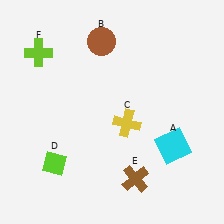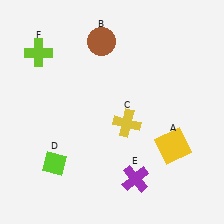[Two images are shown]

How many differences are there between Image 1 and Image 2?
There are 2 differences between the two images.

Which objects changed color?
A changed from cyan to yellow. E changed from brown to purple.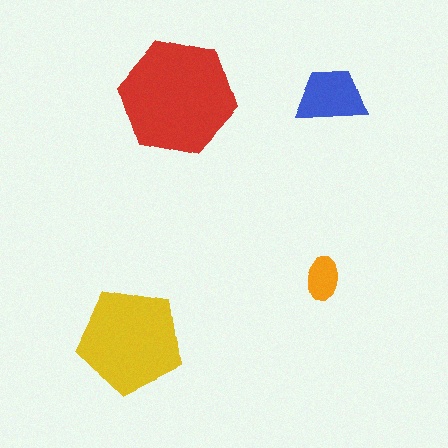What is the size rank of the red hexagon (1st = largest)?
1st.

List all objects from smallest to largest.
The orange ellipse, the blue trapezoid, the yellow pentagon, the red hexagon.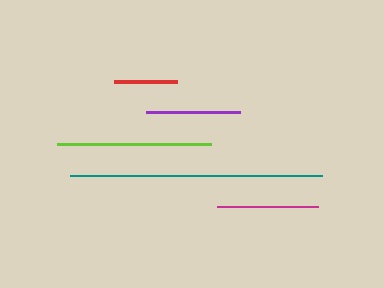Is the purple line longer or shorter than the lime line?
The lime line is longer than the purple line.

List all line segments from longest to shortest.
From longest to shortest: teal, lime, magenta, purple, red.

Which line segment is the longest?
The teal line is the longest at approximately 252 pixels.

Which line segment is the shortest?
The red line is the shortest at approximately 63 pixels.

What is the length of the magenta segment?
The magenta segment is approximately 101 pixels long.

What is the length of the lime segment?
The lime segment is approximately 154 pixels long.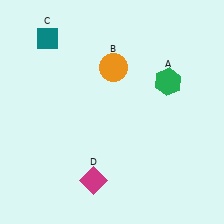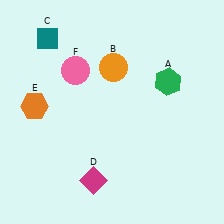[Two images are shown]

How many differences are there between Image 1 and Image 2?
There are 2 differences between the two images.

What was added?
An orange hexagon (E), a pink circle (F) were added in Image 2.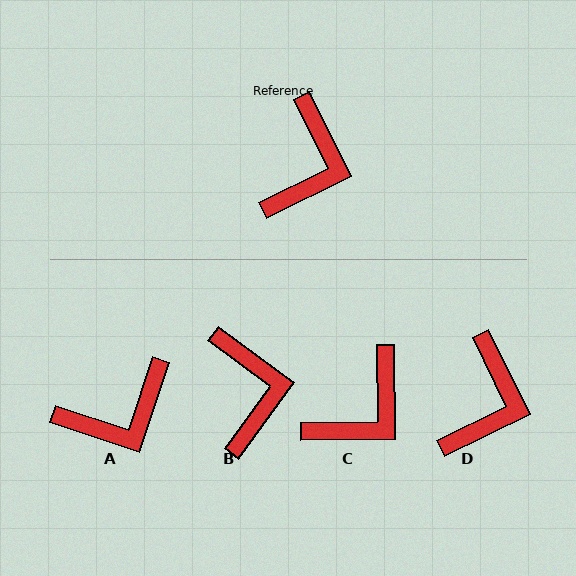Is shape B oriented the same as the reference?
No, it is off by about 28 degrees.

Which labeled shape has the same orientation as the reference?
D.